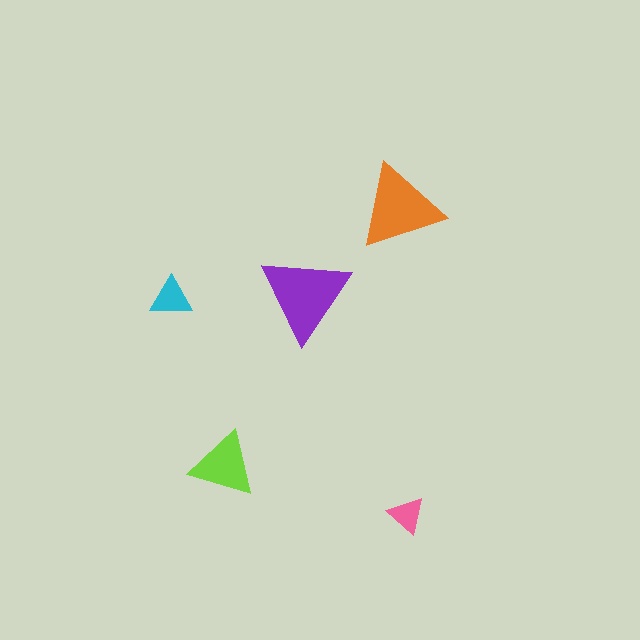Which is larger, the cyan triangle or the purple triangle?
The purple one.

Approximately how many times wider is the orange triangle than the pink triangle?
About 2.5 times wider.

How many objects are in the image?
There are 5 objects in the image.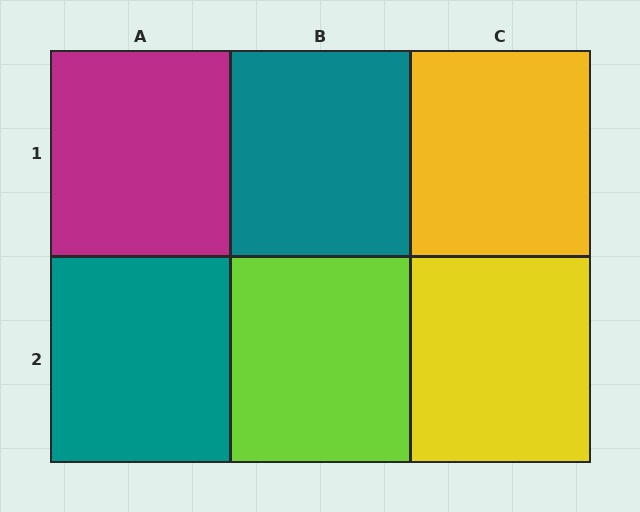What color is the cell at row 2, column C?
Yellow.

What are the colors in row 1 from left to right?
Magenta, teal, yellow.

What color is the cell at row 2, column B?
Lime.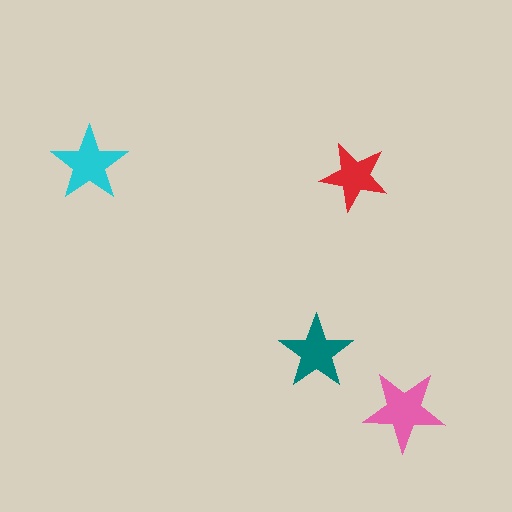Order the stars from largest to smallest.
the pink one, the cyan one, the teal one, the red one.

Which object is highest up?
The cyan star is topmost.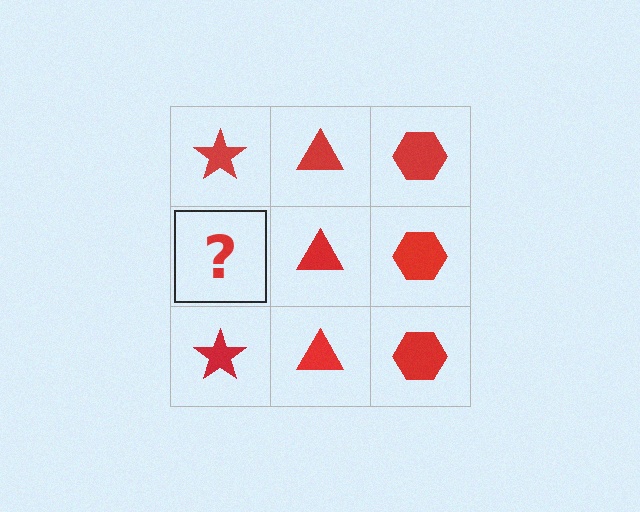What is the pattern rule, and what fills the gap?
The rule is that each column has a consistent shape. The gap should be filled with a red star.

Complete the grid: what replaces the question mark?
The question mark should be replaced with a red star.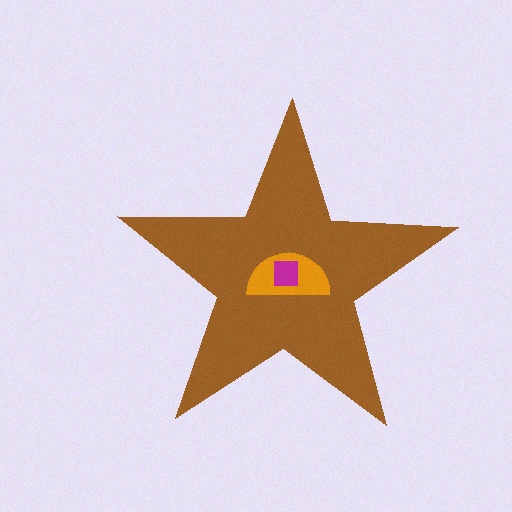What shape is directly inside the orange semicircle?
The magenta square.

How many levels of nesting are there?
3.